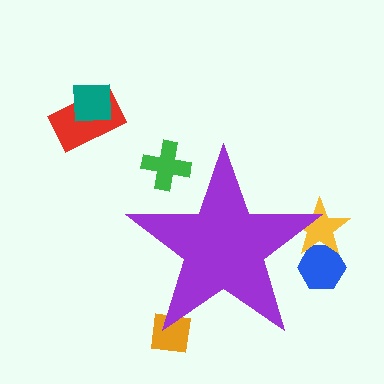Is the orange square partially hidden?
Yes, the orange square is partially hidden behind the purple star.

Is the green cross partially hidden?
Yes, the green cross is partially hidden behind the purple star.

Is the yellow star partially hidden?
Yes, the yellow star is partially hidden behind the purple star.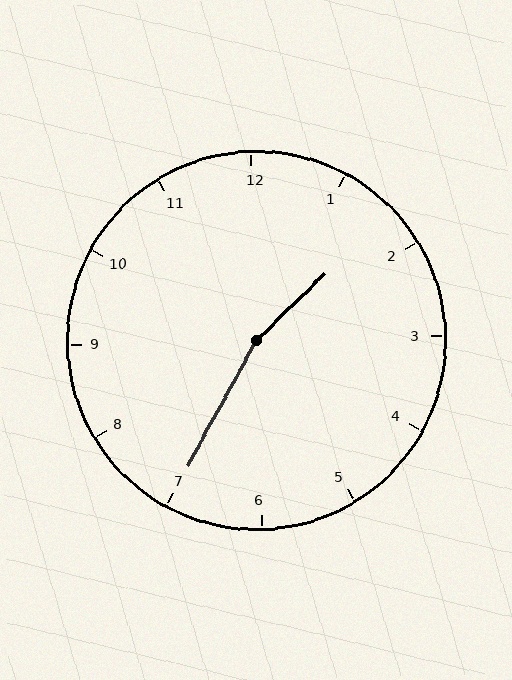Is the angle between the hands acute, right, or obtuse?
It is obtuse.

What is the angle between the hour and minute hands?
Approximately 162 degrees.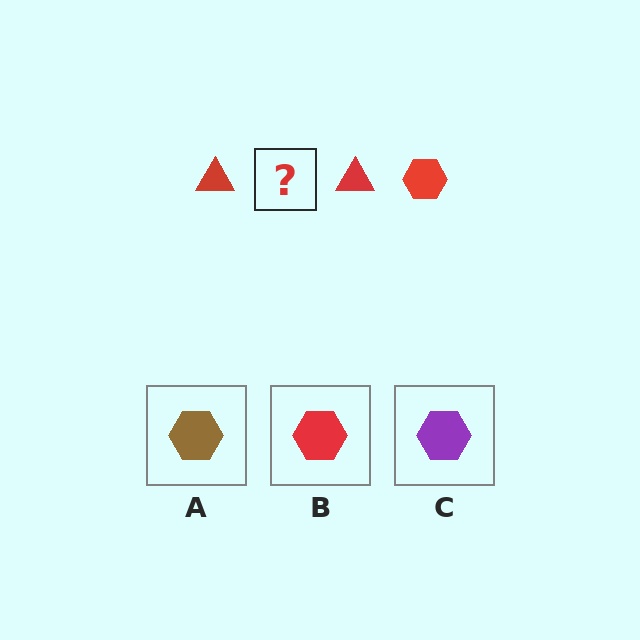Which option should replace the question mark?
Option B.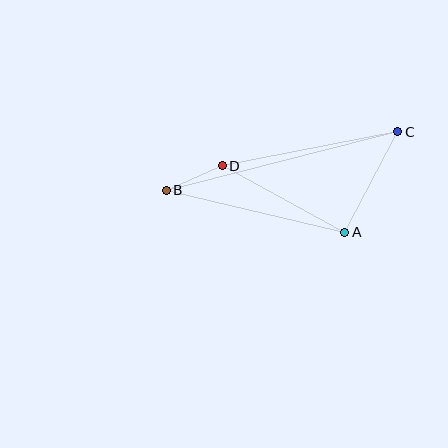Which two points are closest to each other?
Points B and D are closest to each other.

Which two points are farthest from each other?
Points B and C are farthest from each other.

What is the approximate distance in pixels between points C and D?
The distance between C and D is approximately 179 pixels.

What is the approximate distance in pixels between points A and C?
The distance between A and C is approximately 114 pixels.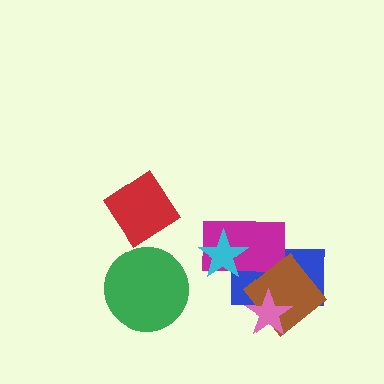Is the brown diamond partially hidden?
Yes, it is partially covered by another shape.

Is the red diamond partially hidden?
No, no other shape covers it.